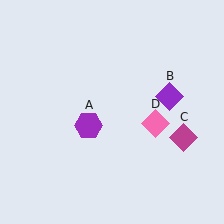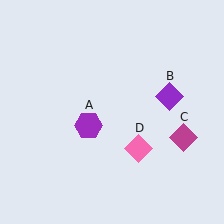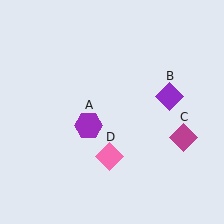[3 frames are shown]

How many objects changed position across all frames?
1 object changed position: pink diamond (object D).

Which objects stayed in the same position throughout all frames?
Purple hexagon (object A) and purple diamond (object B) and magenta diamond (object C) remained stationary.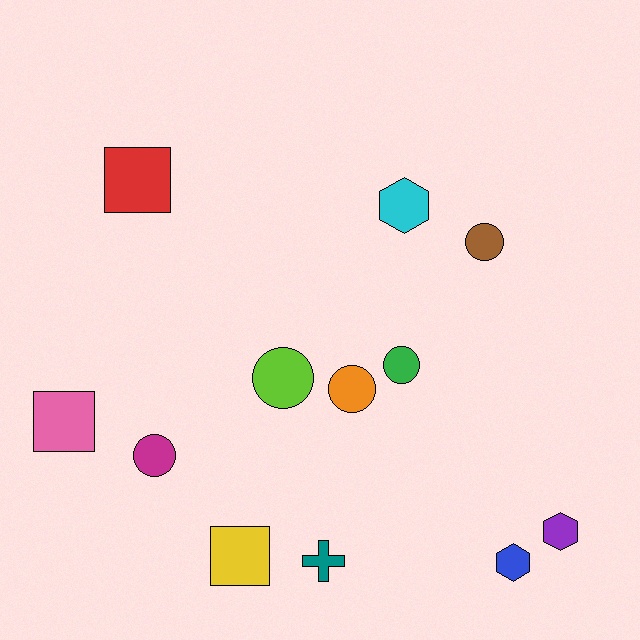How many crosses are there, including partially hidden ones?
There is 1 cross.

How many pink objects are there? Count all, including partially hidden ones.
There is 1 pink object.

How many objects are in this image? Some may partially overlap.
There are 12 objects.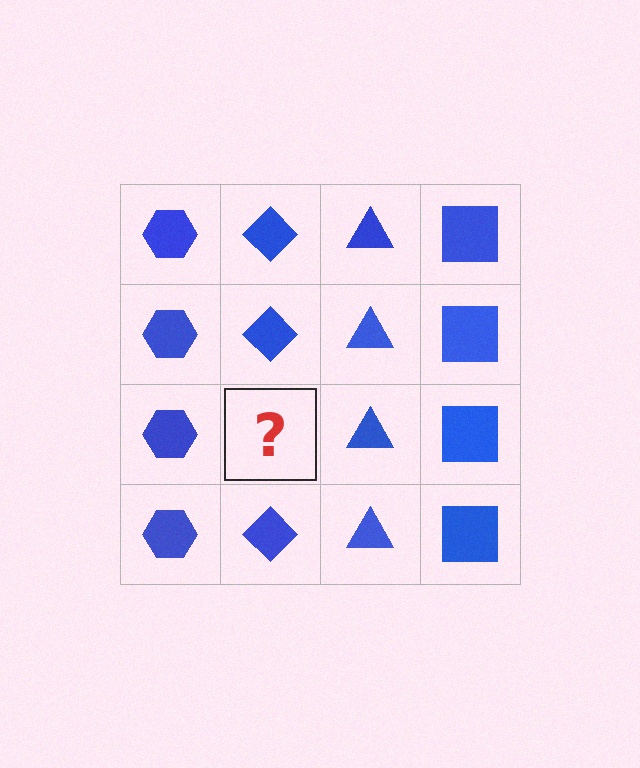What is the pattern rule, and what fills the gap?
The rule is that each column has a consistent shape. The gap should be filled with a blue diamond.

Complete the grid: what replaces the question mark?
The question mark should be replaced with a blue diamond.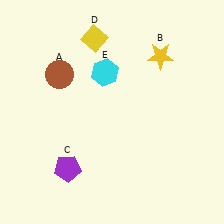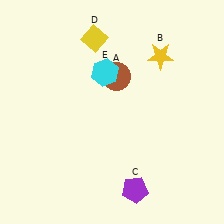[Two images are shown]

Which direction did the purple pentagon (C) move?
The purple pentagon (C) moved right.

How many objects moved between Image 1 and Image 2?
2 objects moved between the two images.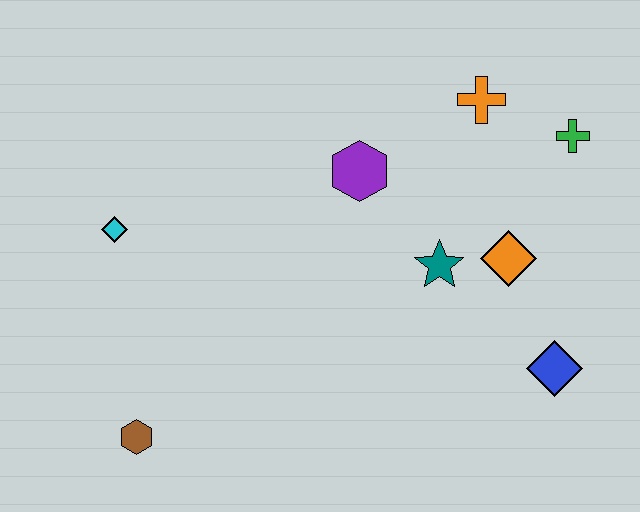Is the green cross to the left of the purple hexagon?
No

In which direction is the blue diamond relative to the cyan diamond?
The blue diamond is to the right of the cyan diamond.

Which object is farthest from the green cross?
The brown hexagon is farthest from the green cross.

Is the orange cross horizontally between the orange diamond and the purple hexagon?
Yes